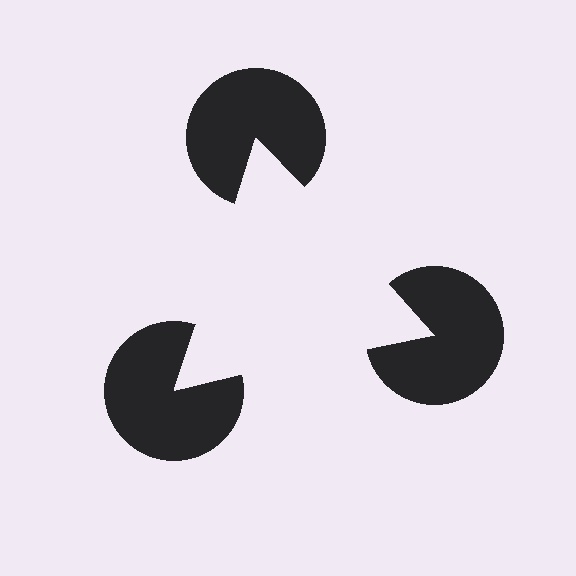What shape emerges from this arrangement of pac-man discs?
An illusory triangle — its edges are inferred from the aligned wedge cuts in the pac-man discs, not physically drawn.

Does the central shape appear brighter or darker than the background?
It typically appears slightly brighter than the background, even though no actual brightness change is drawn.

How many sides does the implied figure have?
3 sides.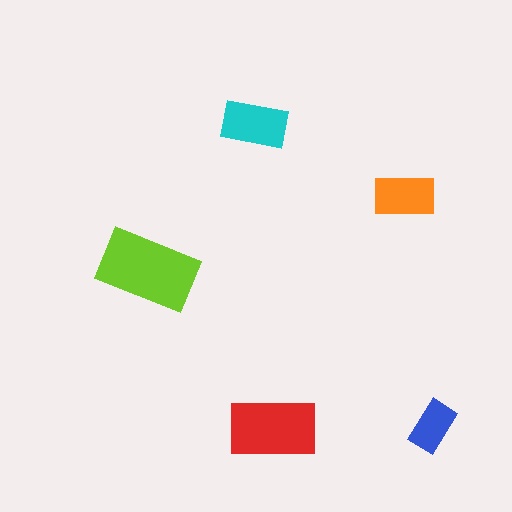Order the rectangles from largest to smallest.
the lime one, the red one, the cyan one, the orange one, the blue one.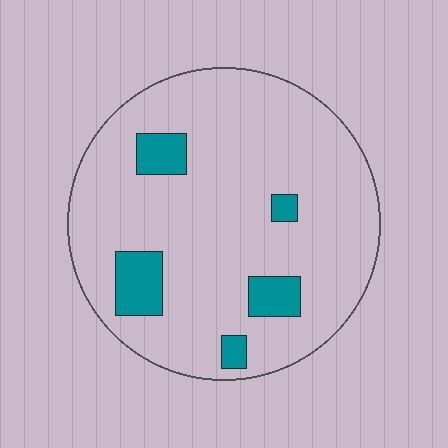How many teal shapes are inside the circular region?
5.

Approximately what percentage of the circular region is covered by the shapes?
Approximately 10%.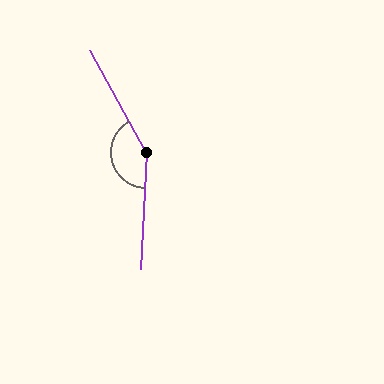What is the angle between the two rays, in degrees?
Approximately 149 degrees.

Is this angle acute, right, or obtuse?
It is obtuse.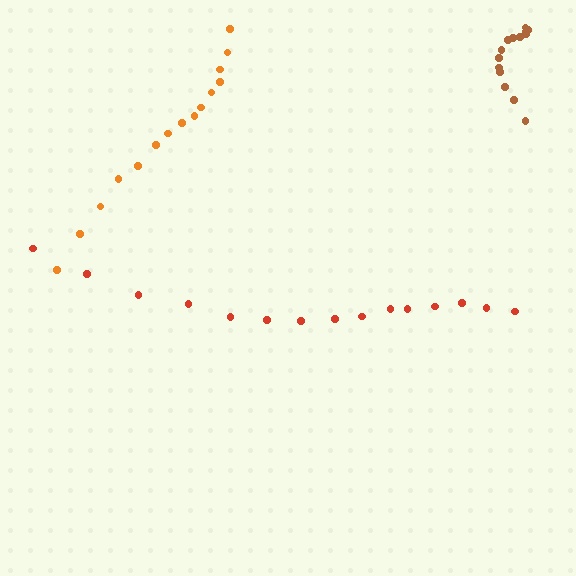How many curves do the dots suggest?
There are 3 distinct paths.